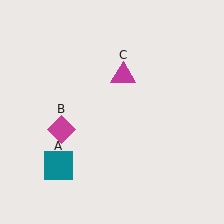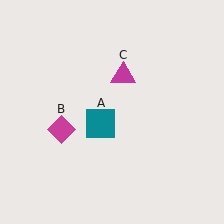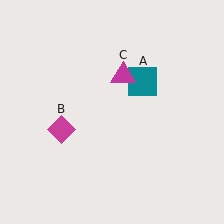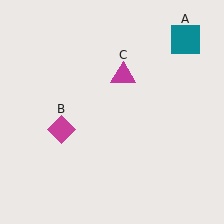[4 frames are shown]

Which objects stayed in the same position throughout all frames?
Magenta diamond (object B) and magenta triangle (object C) remained stationary.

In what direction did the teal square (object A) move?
The teal square (object A) moved up and to the right.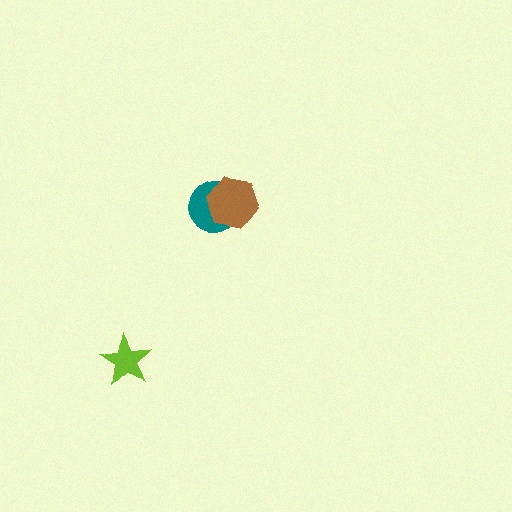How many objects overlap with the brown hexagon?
1 object overlaps with the brown hexagon.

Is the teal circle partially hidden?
Yes, it is partially covered by another shape.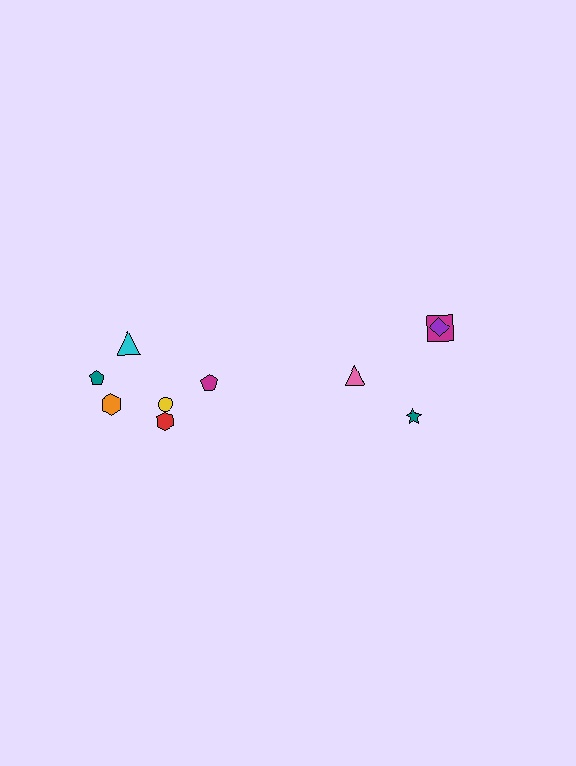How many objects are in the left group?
There are 6 objects.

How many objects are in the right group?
There are 4 objects.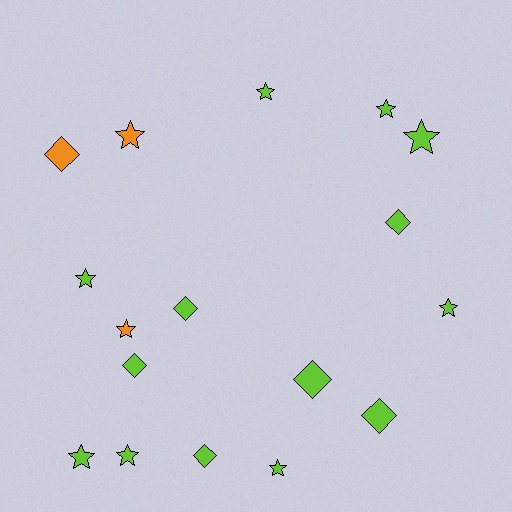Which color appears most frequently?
Lime, with 14 objects.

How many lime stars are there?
There are 8 lime stars.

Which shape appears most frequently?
Star, with 10 objects.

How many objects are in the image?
There are 17 objects.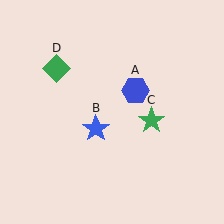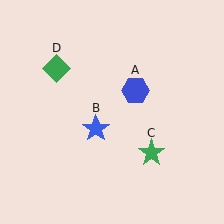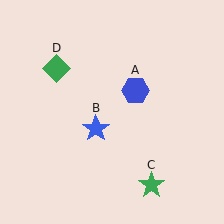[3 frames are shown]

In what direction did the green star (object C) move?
The green star (object C) moved down.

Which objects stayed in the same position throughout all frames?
Blue hexagon (object A) and blue star (object B) and green diamond (object D) remained stationary.